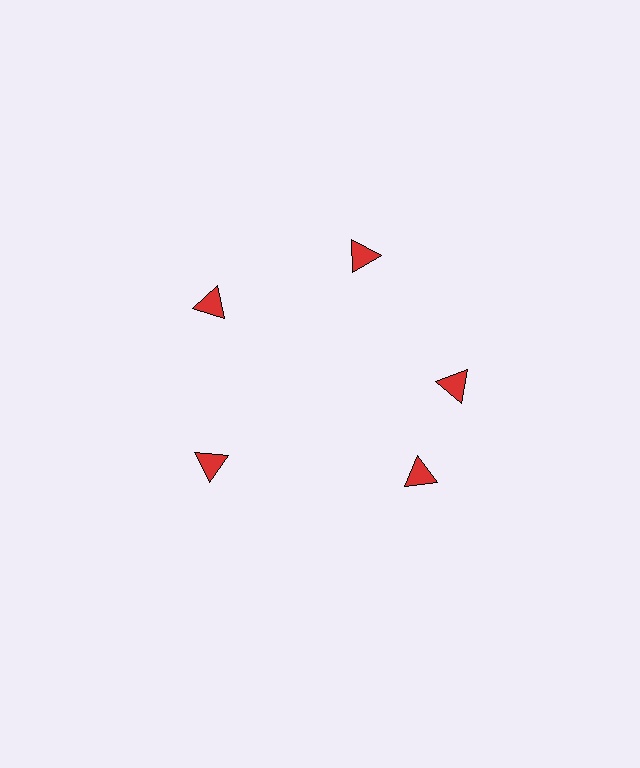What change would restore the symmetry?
The symmetry would be restored by rotating it back into even spacing with its neighbors so that all 5 triangles sit at equal angles and equal distance from the center.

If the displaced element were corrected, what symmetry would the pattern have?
It would have 5-fold rotational symmetry — the pattern would map onto itself every 72 degrees.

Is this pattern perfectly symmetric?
No. The 5 red triangles are arranged in a ring, but one element near the 5 o'clock position is rotated out of alignment along the ring, breaking the 5-fold rotational symmetry.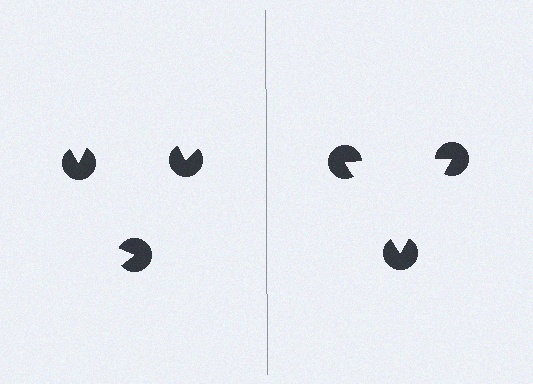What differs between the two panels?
The pac-man discs are positioned identically on both sides; only the wedge orientations differ. On the right they align to a triangle; on the left they are misaligned.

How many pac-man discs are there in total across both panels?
6 — 3 on each side.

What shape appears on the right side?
An illusory triangle.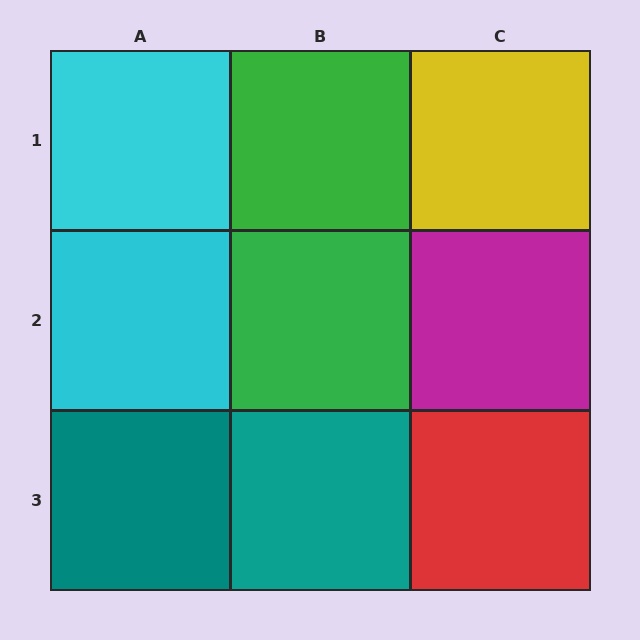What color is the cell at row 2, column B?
Green.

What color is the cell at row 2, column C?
Magenta.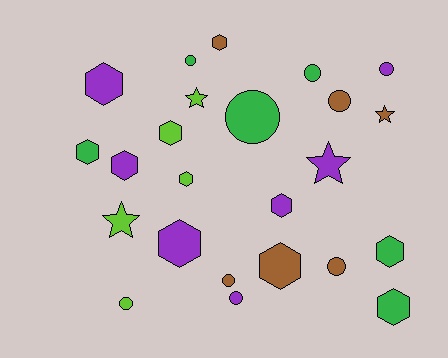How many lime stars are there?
There are 2 lime stars.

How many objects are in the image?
There are 24 objects.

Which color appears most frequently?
Purple, with 7 objects.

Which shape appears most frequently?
Hexagon, with 11 objects.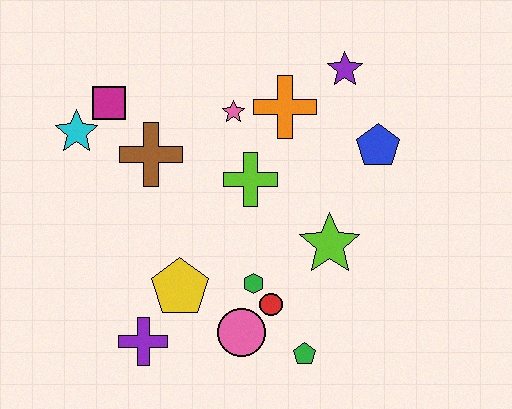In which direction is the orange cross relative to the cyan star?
The orange cross is to the right of the cyan star.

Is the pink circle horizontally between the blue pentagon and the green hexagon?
No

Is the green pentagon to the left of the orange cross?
No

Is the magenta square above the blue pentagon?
Yes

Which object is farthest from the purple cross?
The purple star is farthest from the purple cross.